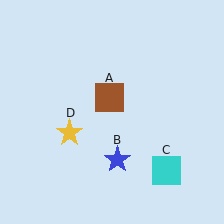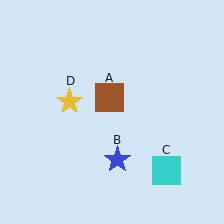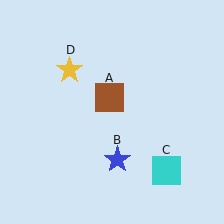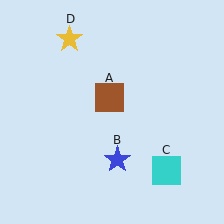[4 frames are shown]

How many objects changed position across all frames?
1 object changed position: yellow star (object D).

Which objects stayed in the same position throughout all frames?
Brown square (object A) and blue star (object B) and cyan square (object C) remained stationary.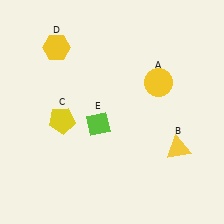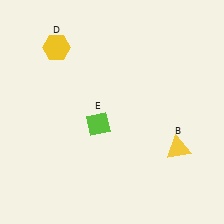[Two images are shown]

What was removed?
The yellow pentagon (C), the yellow circle (A) were removed in Image 2.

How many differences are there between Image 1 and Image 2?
There are 2 differences between the two images.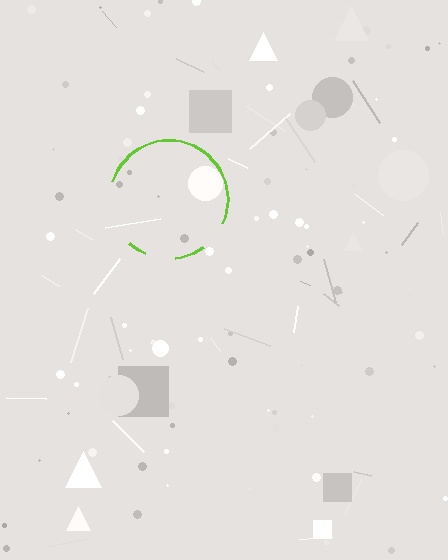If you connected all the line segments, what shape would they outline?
They would outline a circle.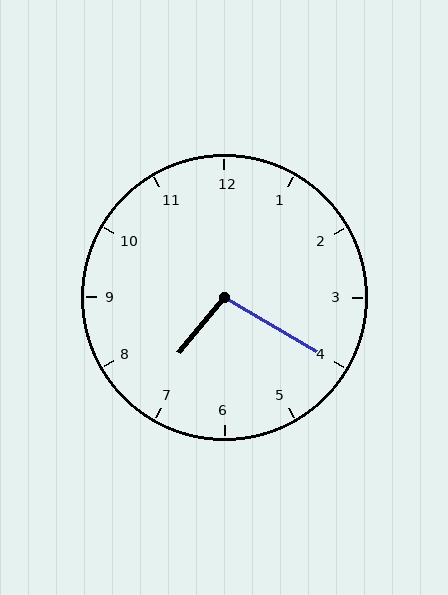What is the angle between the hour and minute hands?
Approximately 100 degrees.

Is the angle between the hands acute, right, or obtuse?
It is obtuse.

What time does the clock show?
7:20.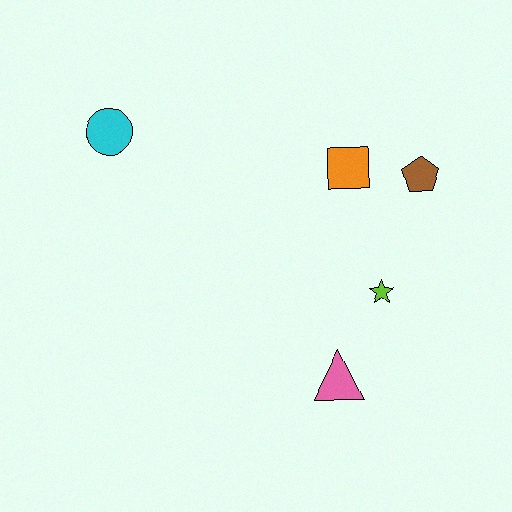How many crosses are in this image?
There are no crosses.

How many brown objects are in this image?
There is 1 brown object.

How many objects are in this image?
There are 5 objects.